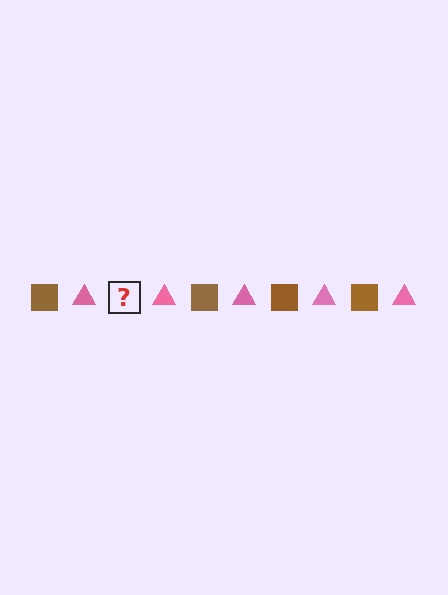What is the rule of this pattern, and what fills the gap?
The rule is that the pattern alternates between brown square and pink triangle. The gap should be filled with a brown square.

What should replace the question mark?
The question mark should be replaced with a brown square.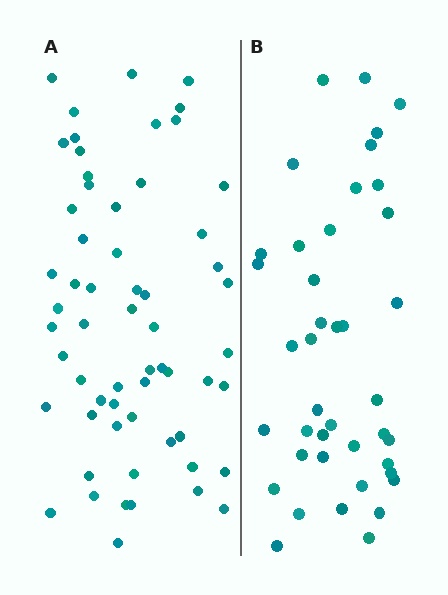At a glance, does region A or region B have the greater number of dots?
Region A (the left region) has more dots.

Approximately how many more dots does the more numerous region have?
Region A has approximately 20 more dots than region B.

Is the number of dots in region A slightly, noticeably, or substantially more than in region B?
Region A has substantially more. The ratio is roughly 1.5 to 1.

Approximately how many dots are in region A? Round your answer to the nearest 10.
About 60 dots.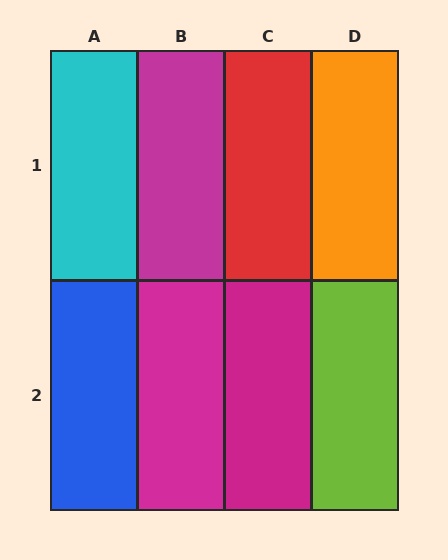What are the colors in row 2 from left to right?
Blue, magenta, magenta, lime.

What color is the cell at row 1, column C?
Red.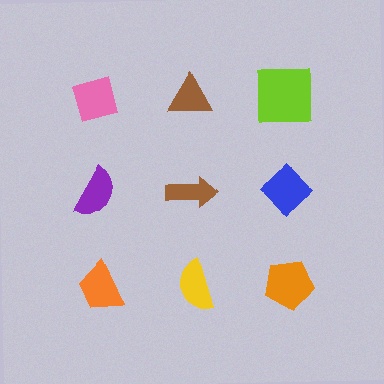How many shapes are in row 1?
3 shapes.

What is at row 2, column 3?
A blue diamond.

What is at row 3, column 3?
An orange pentagon.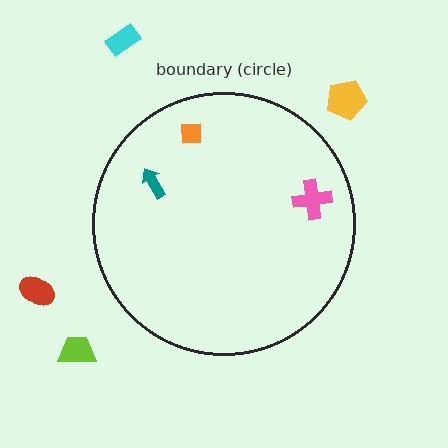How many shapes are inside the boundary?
3 inside, 4 outside.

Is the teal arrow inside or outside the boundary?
Inside.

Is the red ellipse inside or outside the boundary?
Outside.